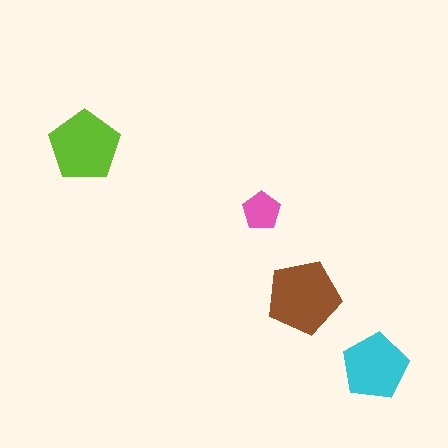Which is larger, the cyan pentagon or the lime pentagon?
The lime one.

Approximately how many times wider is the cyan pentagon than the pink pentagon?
About 2 times wider.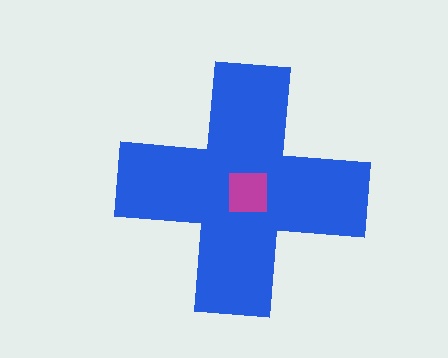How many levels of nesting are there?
2.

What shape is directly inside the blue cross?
The magenta square.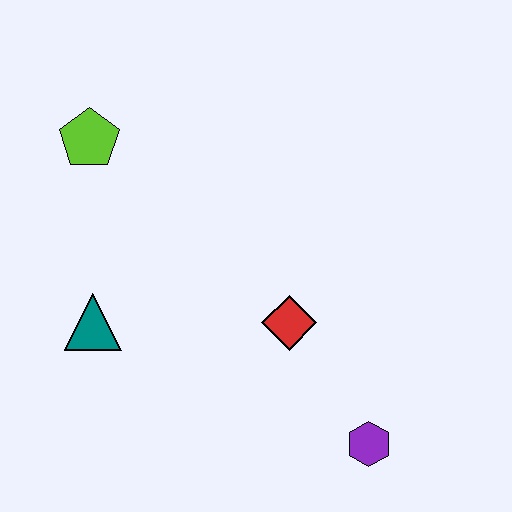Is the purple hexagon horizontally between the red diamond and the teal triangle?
No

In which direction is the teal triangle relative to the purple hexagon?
The teal triangle is to the left of the purple hexagon.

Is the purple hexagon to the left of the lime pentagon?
No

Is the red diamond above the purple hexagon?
Yes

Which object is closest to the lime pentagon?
The teal triangle is closest to the lime pentagon.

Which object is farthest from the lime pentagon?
The purple hexagon is farthest from the lime pentagon.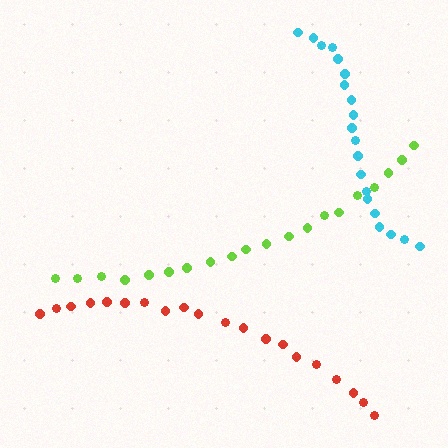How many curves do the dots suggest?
There are 3 distinct paths.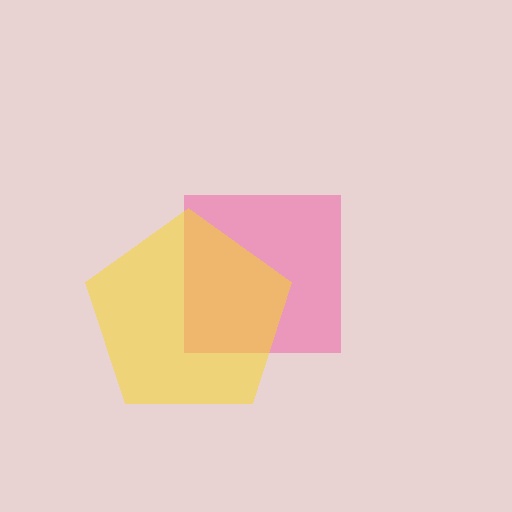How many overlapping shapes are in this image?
There are 2 overlapping shapes in the image.